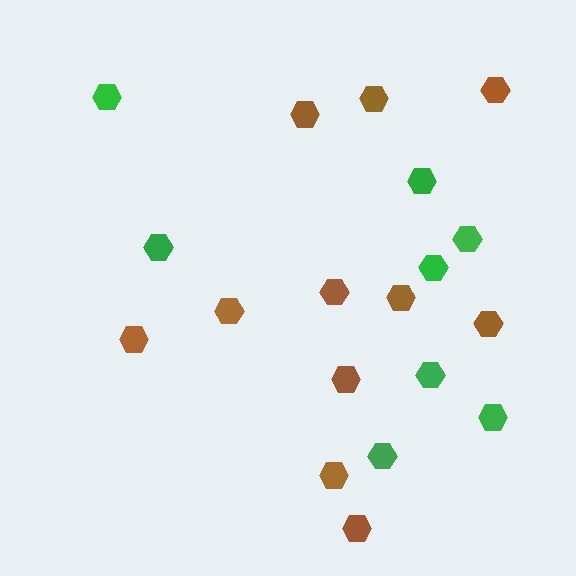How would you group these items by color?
There are 2 groups: one group of brown hexagons (11) and one group of green hexagons (8).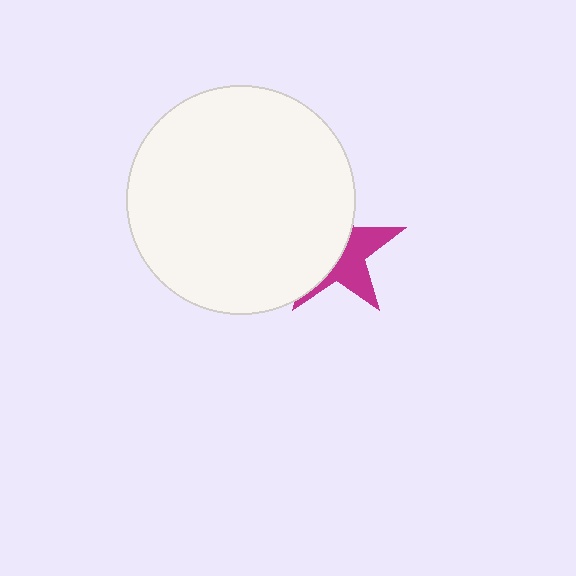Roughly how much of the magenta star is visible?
A small part of it is visible (roughly 43%).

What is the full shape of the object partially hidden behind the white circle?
The partially hidden object is a magenta star.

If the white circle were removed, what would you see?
You would see the complete magenta star.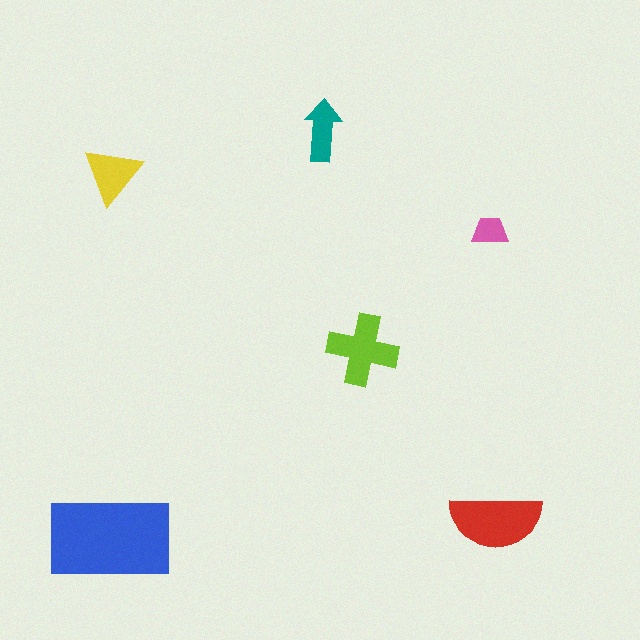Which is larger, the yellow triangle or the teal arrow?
The yellow triangle.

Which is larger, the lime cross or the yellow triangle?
The lime cross.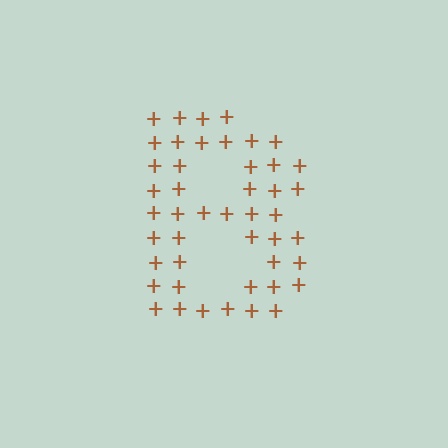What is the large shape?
The large shape is the letter B.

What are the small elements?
The small elements are plus signs.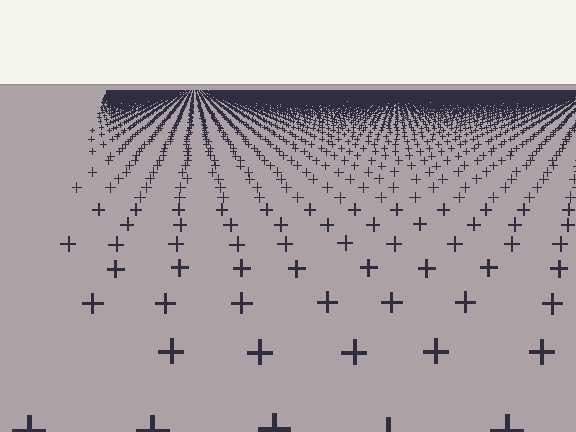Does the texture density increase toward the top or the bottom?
Density increases toward the top.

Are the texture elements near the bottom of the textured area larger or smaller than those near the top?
Larger. Near the bottom, elements are closer to the viewer and appear at a bigger on-screen size.